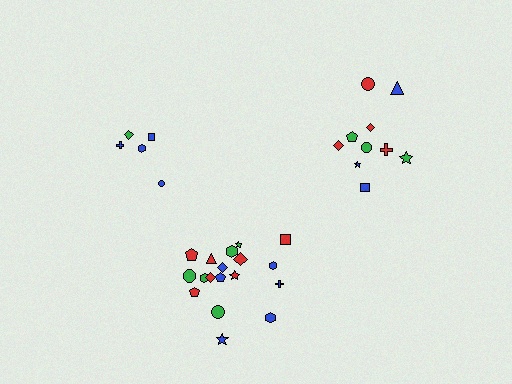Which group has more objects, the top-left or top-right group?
The top-right group.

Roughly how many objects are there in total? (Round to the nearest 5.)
Roughly 35 objects in total.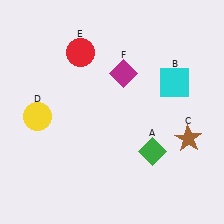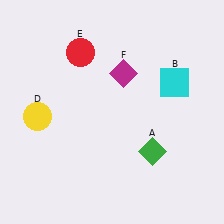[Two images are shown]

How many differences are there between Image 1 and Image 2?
There is 1 difference between the two images.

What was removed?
The brown star (C) was removed in Image 2.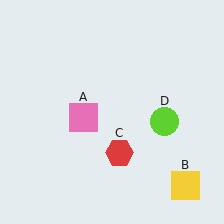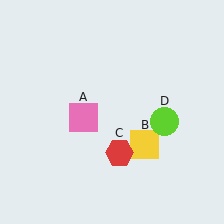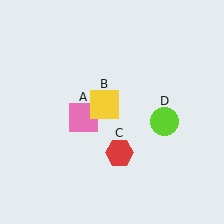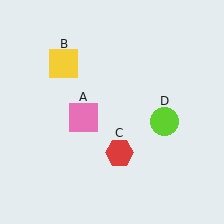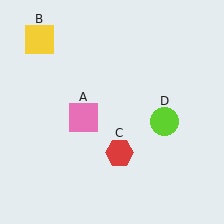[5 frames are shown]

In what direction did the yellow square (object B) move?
The yellow square (object B) moved up and to the left.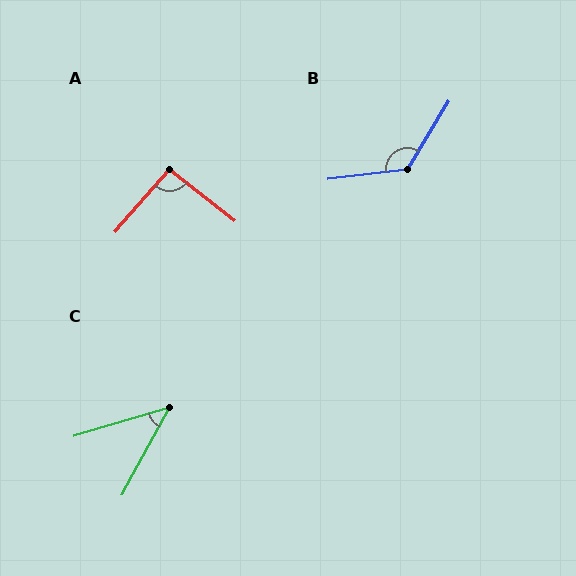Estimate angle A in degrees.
Approximately 93 degrees.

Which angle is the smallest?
C, at approximately 45 degrees.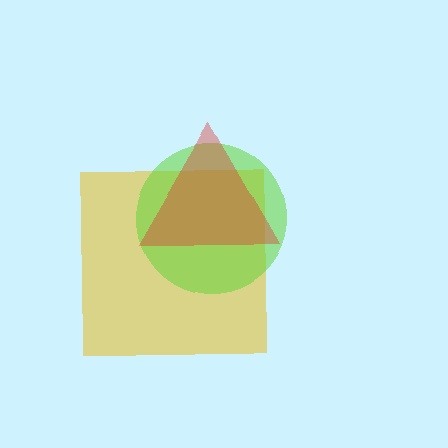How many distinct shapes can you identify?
There are 3 distinct shapes: a yellow square, a lime circle, a red triangle.